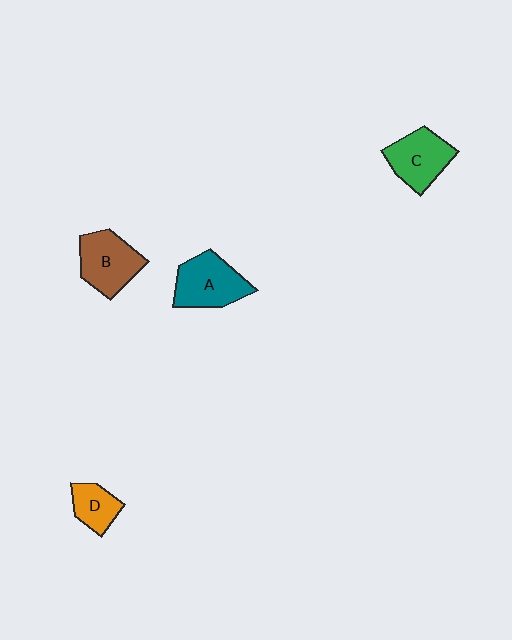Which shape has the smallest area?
Shape D (orange).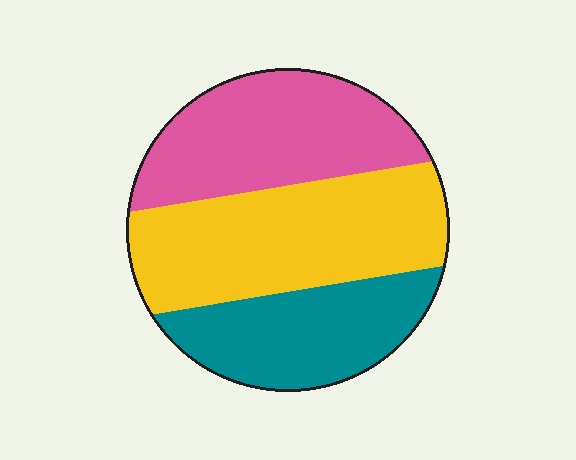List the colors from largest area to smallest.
From largest to smallest: yellow, pink, teal.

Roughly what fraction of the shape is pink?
Pink covers roughly 35% of the shape.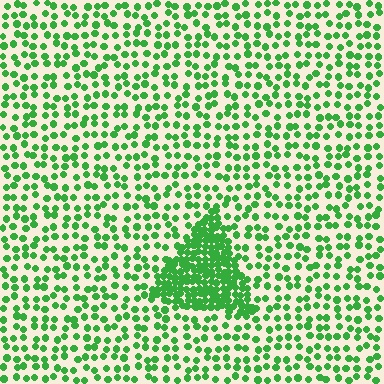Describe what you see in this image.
The image contains small green elements arranged at two different densities. A triangle-shaped region is visible where the elements are more densely packed than the surrounding area.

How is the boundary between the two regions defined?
The boundary is defined by a change in element density (approximately 2.9x ratio). All elements are the same color, size, and shape.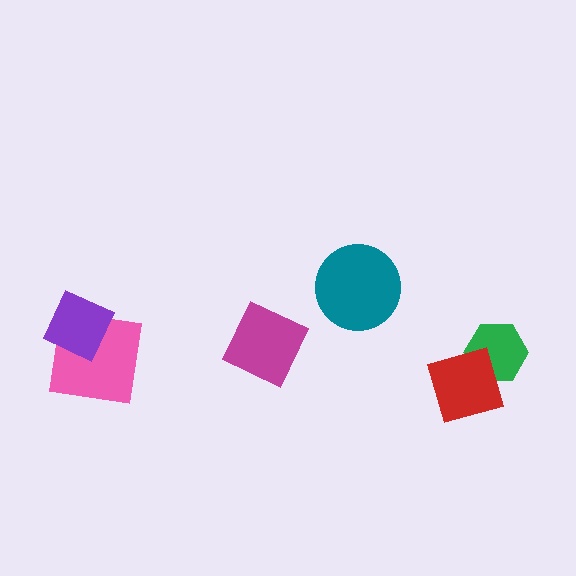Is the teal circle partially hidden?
No, no other shape covers it.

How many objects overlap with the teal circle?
0 objects overlap with the teal circle.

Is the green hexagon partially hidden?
Yes, it is partially covered by another shape.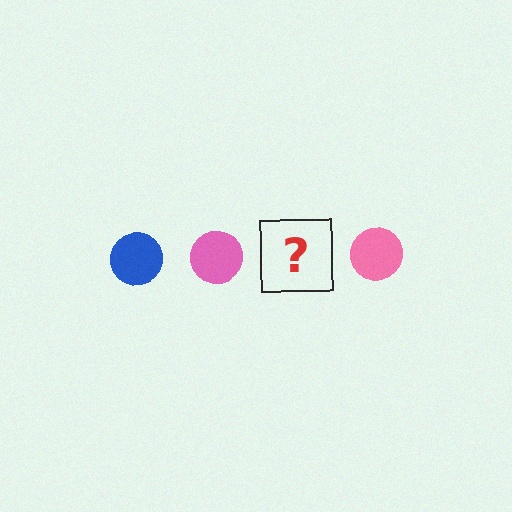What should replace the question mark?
The question mark should be replaced with a blue circle.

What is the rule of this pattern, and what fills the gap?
The rule is that the pattern cycles through blue, pink circles. The gap should be filled with a blue circle.